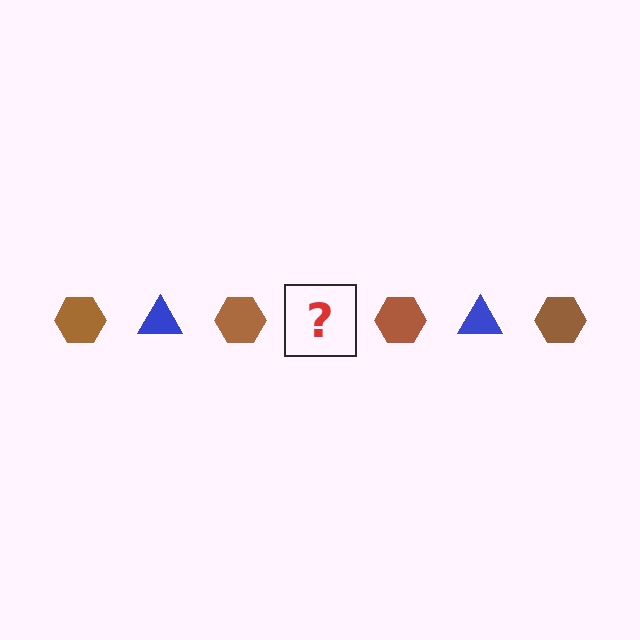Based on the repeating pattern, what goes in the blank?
The blank should be a blue triangle.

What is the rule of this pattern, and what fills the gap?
The rule is that the pattern alternates between brown hexagon and blue triangle. The gap should be filled with a blue triangle.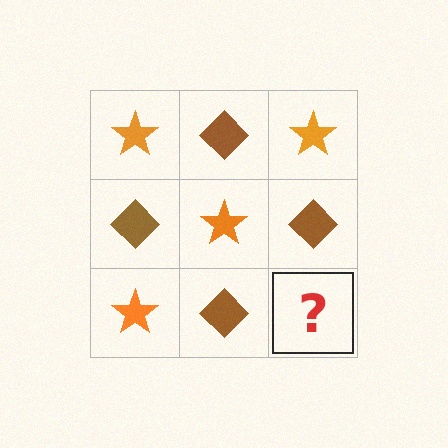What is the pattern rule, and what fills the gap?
The rule is that it alternates orange star and brown diamond in a checkerboard pattern. The gap should be filled with an orange star.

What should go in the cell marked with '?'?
The missing cell should contain an orange star.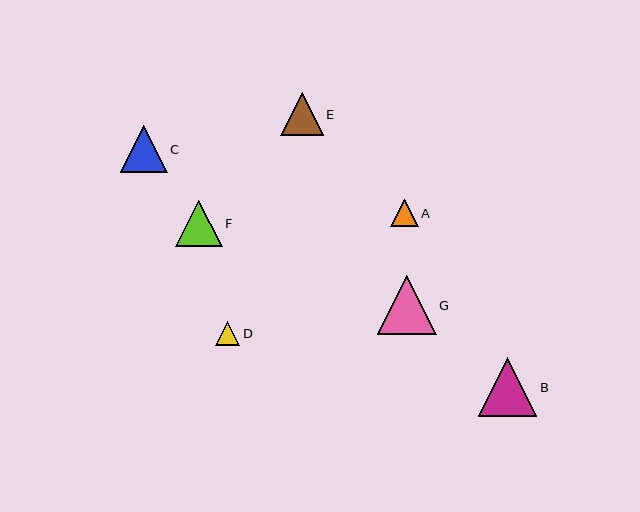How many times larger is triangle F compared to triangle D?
Triangle F is approximately 2.0 times the size of triangle D.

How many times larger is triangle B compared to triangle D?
Triangle B is approximately 2.5 times the size of triangle D.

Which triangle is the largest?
Triangle G is the largest with a size of approximately 59 pixels.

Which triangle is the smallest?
Triangle D is the smallest with a size of approximately 24 pixels.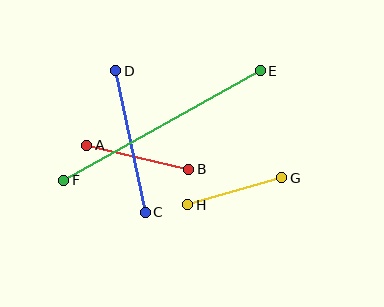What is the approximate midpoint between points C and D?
The midpoint is at approximately (131, 141) pixels.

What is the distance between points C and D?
The distance is approximately 145 pixels.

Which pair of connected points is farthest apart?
Points E and F are farthest apart.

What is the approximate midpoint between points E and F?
The midpoint is at approximately (162, 125) pixels.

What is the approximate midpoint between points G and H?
The midpoint is at approximately (235, 191) pixels.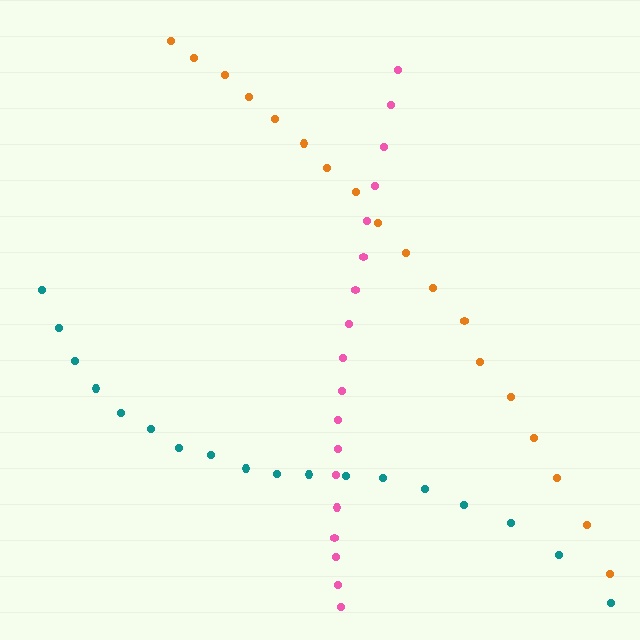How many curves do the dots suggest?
There are 3 distinct paths.